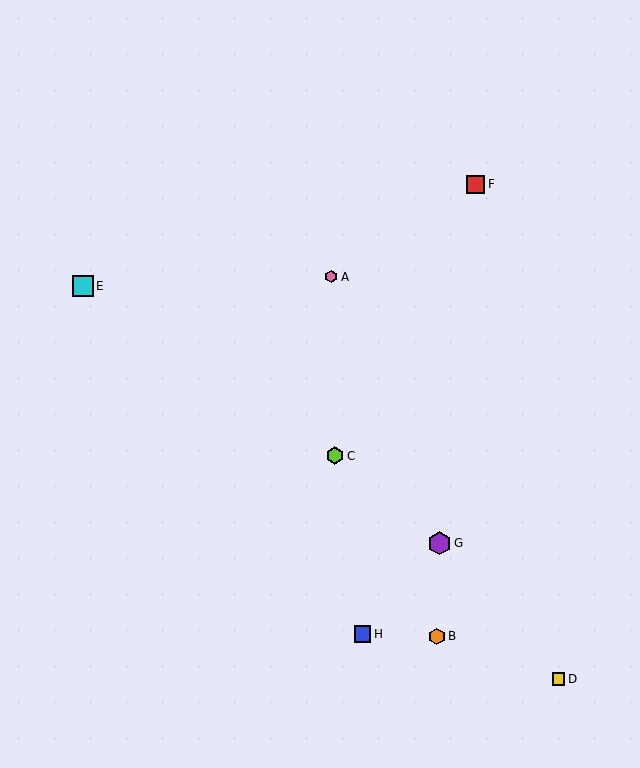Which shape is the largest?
The purple hexagon (labeled G) is the largest.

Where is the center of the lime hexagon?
The center of the lime hexagon is at (335, 456).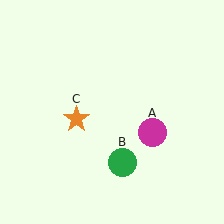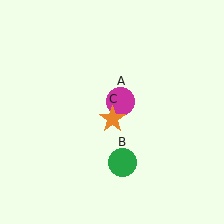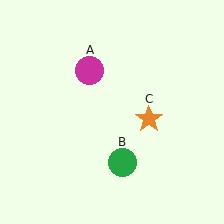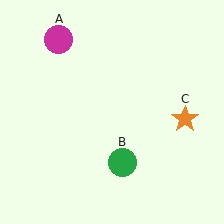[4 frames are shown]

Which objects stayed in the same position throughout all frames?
Green circle (object B) remained stationary.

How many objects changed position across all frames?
2 objects changed position: magenta circle (object A), orange star (object C).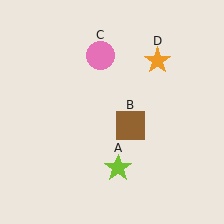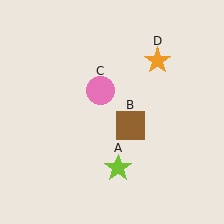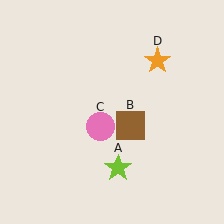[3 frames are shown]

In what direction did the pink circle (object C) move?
The pink circle (object C) moved down.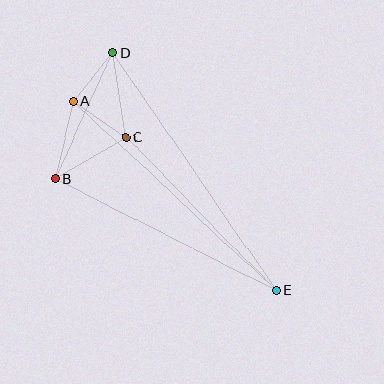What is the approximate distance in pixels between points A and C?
The distance between A and C is approximately 64 pixels.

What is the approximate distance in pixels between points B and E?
The distance between B and E is approximately 248 pixels.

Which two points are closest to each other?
Points A and D are closest to each other.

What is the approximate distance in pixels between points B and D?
The distance between B and D is approximately 139 pixels.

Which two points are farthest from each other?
Points D and E are farthest from each other.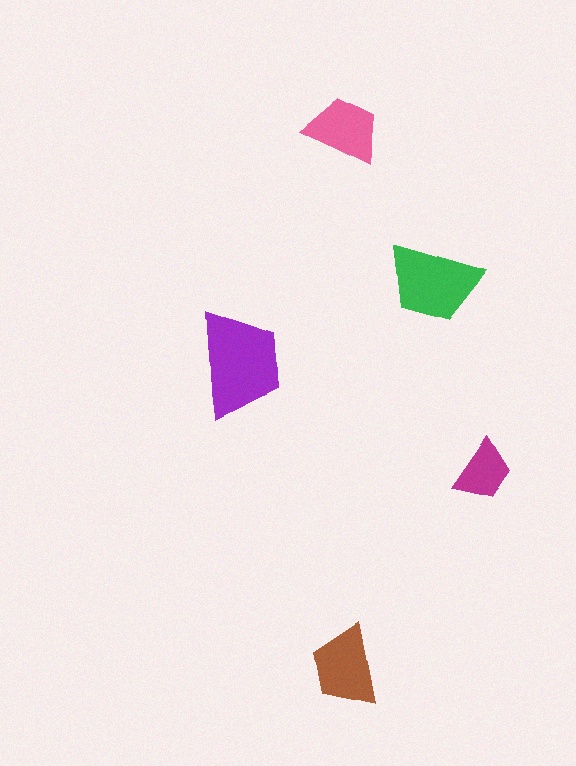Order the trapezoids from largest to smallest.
the purple one, the green one, the brown one, the pink one, the magenta one.